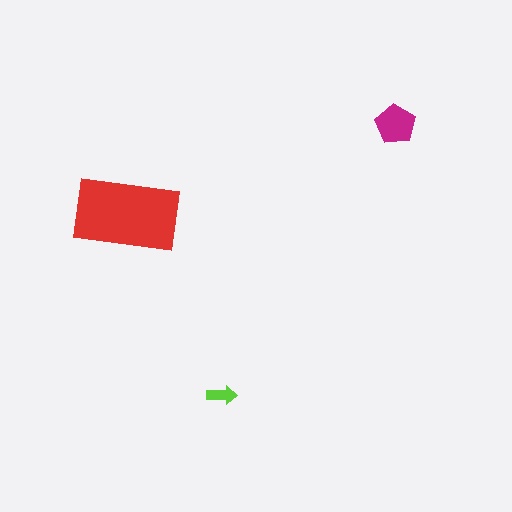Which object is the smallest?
The lime arrow.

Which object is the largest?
The red rectangle.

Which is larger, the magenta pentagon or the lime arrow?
The magenta pentagon.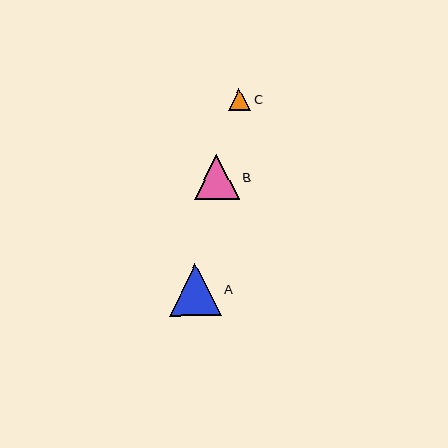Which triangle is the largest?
Triangle A is the largest with a size of approximately 51 pixels.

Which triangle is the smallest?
Triangle C is the smallest with a size of approximately 23 pixels.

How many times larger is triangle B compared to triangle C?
Triangle B is approximately 2.0 times the size of triangle C.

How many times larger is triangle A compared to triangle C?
Triangle A is approximately 2.3 times the size of triangle C.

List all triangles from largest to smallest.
From largest to smallest: A, B, C.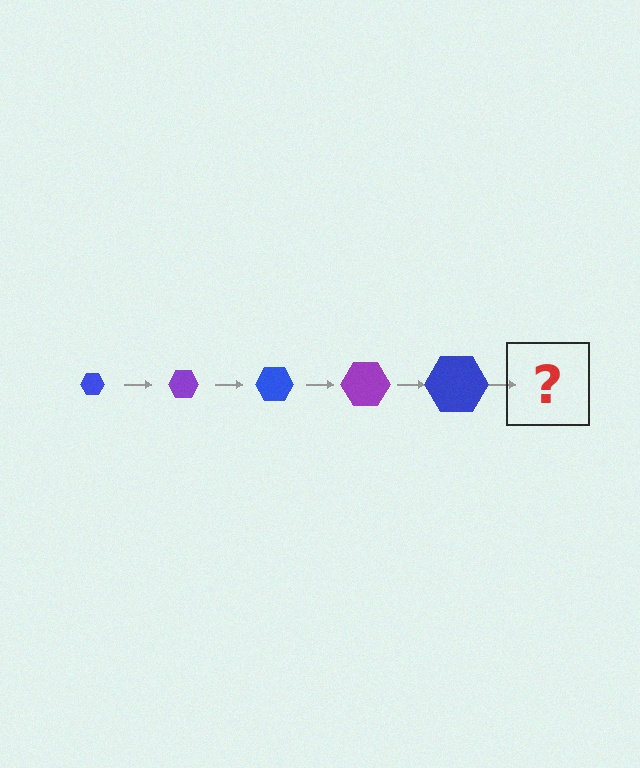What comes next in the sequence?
The next element should be a purple hexagon, larger than the previous one.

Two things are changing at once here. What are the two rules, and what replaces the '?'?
The two rules are that the hexagon grows larger each step and the color cycles through blue and purple. The '?' should be a purple hexagon, larger than the previous one.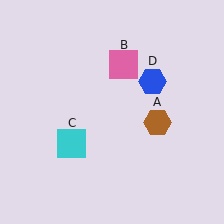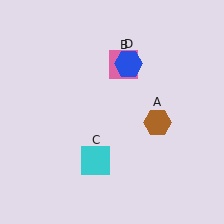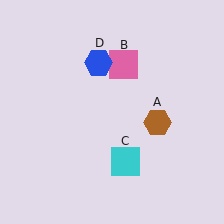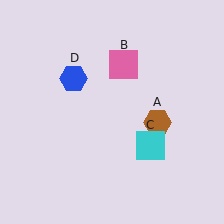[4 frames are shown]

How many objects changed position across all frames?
2 objects changed position: cyan square (object C), blue hexagon (object D).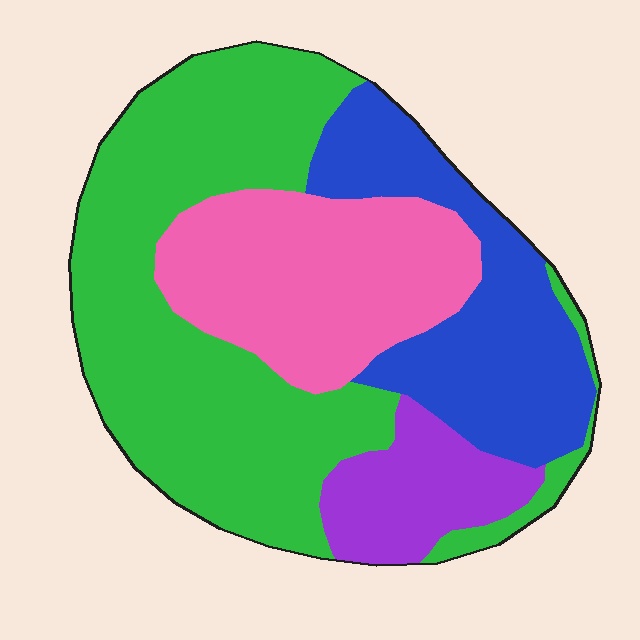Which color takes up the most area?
Green, at roughly 45%.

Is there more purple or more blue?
Blue.